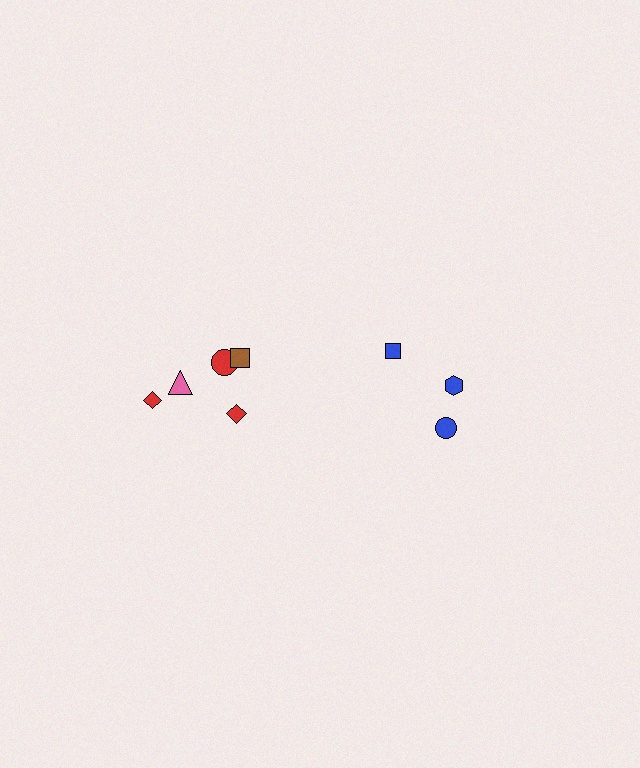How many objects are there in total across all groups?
There are 8 objects.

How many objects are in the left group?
There are 5 objects.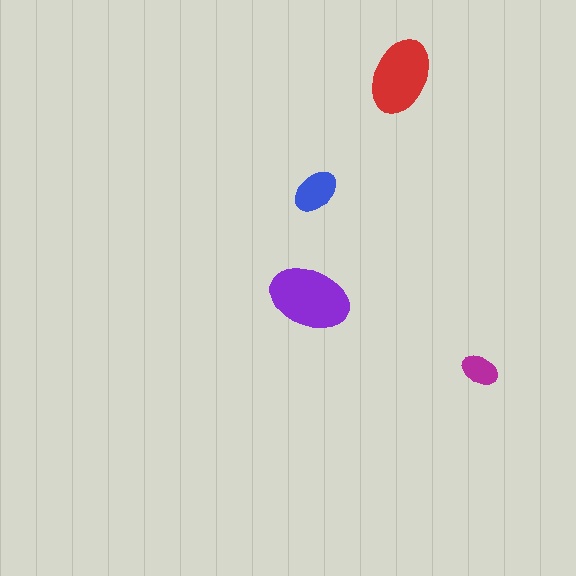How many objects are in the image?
There are 4 objects in the image.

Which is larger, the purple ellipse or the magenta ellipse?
The purple one.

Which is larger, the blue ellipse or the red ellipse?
The red one.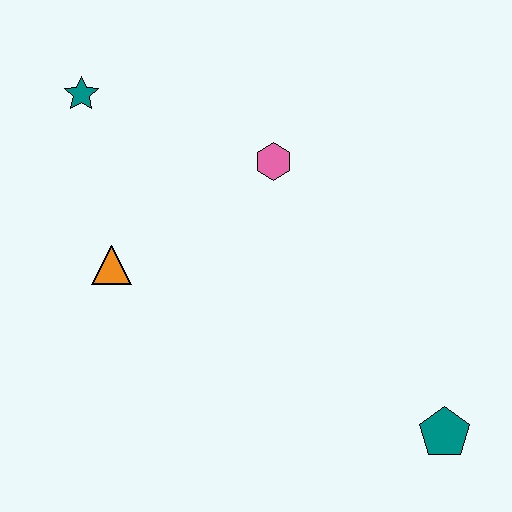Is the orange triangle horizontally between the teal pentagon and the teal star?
Yes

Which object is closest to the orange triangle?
The teal star is closest to the orange triangle.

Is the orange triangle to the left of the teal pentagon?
Yes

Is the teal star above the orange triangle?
Yes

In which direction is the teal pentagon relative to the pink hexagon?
The teal pentagon is below the pink hexagon.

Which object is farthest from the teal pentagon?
The teal star is farthest from the teal pentagon.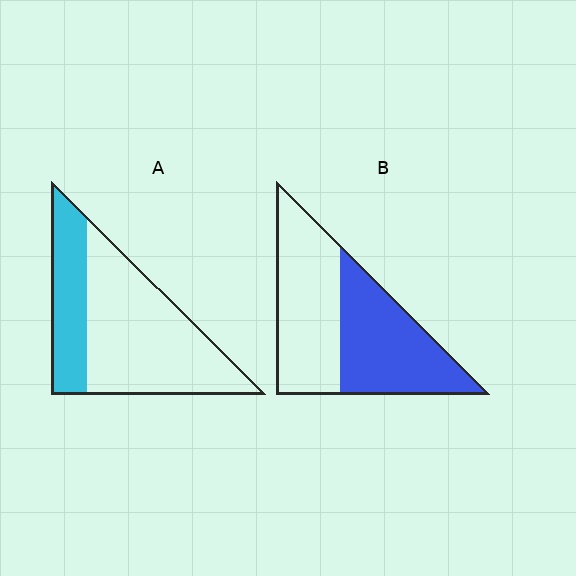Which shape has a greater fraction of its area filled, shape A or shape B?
Shape B.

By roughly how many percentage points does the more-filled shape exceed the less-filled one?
By roughly 20 percentage points (B over A).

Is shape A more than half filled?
No.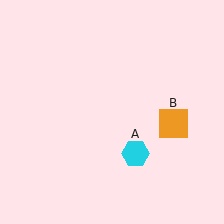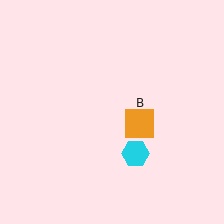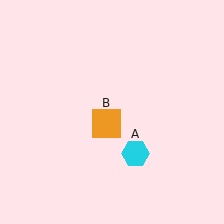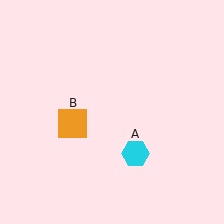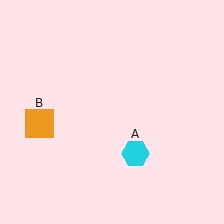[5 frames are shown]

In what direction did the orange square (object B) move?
The orange square (object B) moved left.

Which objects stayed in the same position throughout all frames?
Cyan hexagon (object A) remained stationary.